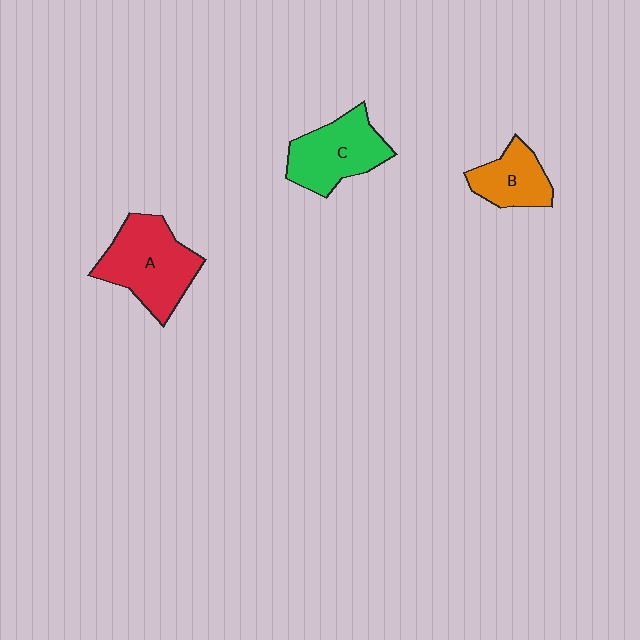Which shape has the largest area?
Shape A (red).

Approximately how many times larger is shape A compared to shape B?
Approximately 1.7 times.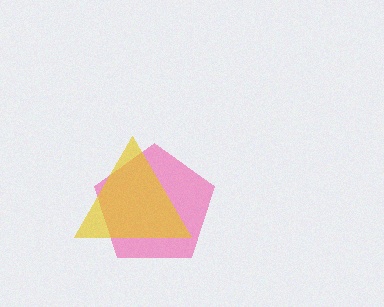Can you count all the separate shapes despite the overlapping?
Yes, there are 2 separate shapes.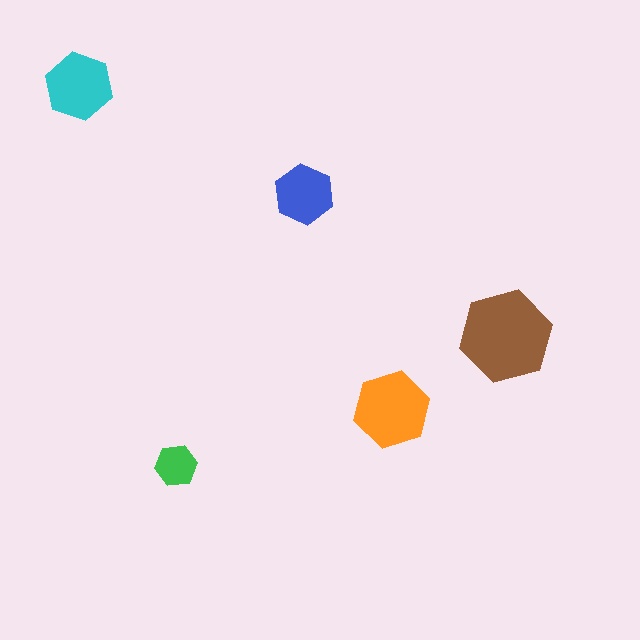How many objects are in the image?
There are 5 objects in the image.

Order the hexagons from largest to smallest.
the brown one, the orange one, the cyan one, the blue one, the green one.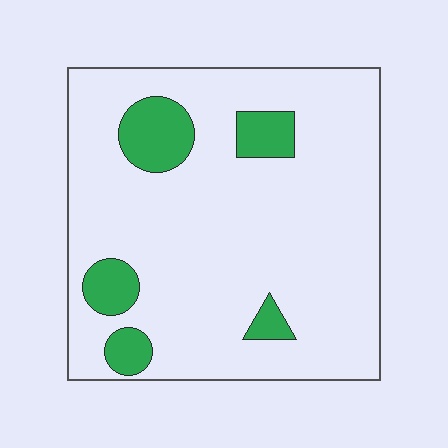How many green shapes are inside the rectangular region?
5.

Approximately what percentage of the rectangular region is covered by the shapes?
Approximately 15%.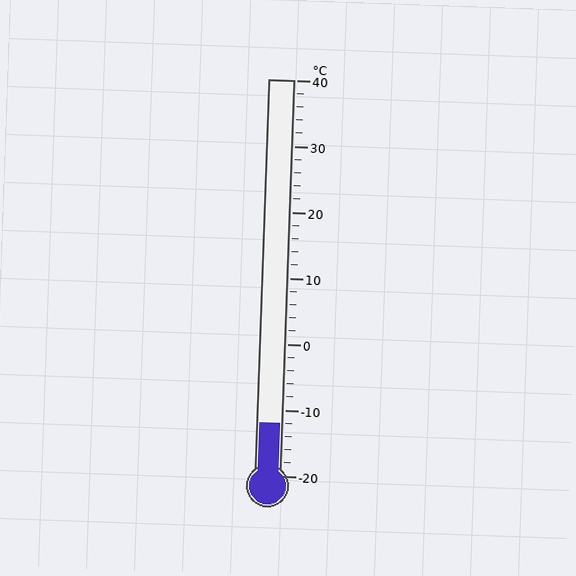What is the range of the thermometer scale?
The thermometer scale ranges from -20°C to 40°C.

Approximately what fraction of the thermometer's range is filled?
The thermometer is filled to approximately 15% of its range.